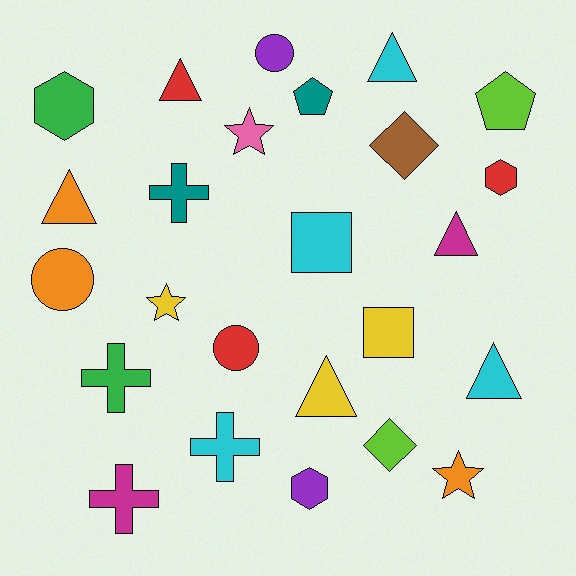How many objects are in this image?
There are 25 objects.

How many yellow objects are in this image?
There are 3 yellow objects.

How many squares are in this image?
There are 2 squares.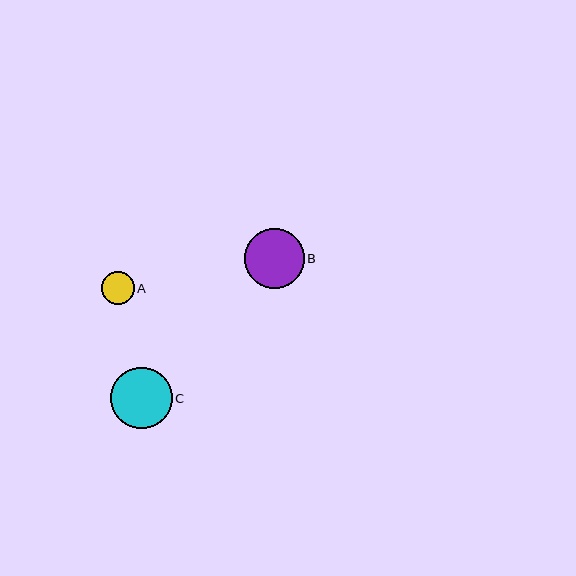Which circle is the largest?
Circle C is the largest with a size of approximately 62 pixels.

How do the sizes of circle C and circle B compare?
Circle C and circle B are approximately the same size.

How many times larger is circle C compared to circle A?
Circle C is approximately 1.9 times the size of circle A.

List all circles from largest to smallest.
From largest to smallest: C, B, A.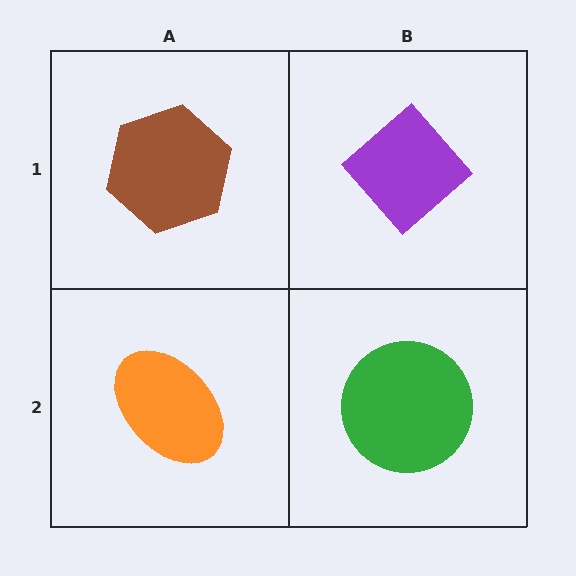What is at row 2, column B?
A green circle.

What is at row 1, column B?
A purple diamond.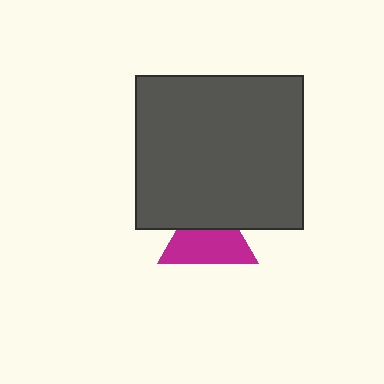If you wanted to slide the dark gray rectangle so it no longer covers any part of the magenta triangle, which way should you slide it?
Slide it up — that is the most direct way to separate the two shapes.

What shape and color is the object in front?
The object in front is a dark gray rectangle.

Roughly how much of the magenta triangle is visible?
About half of it is visible (roughly 62%).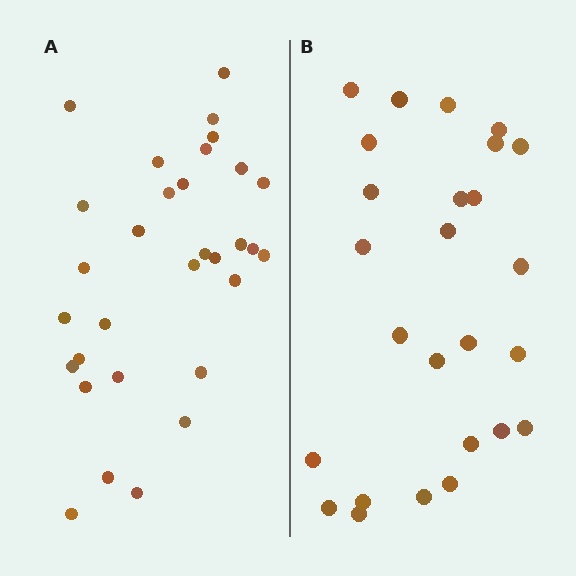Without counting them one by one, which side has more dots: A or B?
Region A (the left region) has more dots.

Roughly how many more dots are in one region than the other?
Region A has about 5 more dots than region B.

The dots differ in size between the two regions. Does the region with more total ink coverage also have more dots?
No. Region B has more total ink coverage because its dots are larger, but region A actually contains more individual dots. Total area can be misleading — the number of items is what matters here.